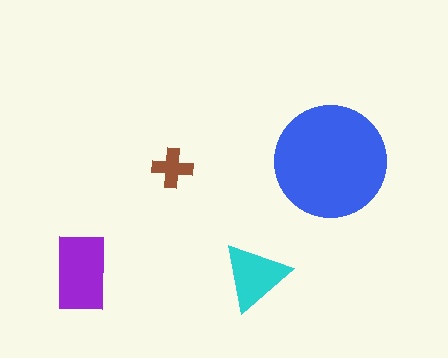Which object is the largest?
The blue circle.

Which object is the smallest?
The brown cross.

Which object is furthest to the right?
The blue circle is rightmost.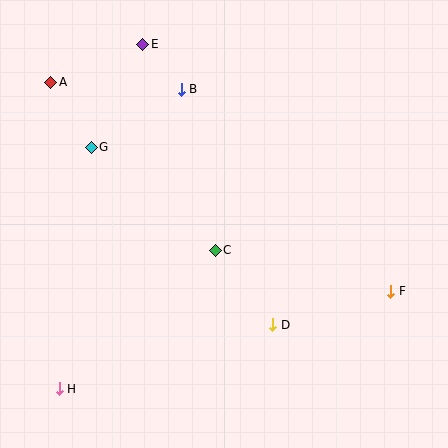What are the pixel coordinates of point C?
Point C is at (215, 250).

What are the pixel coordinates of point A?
Point A is at (51, 82).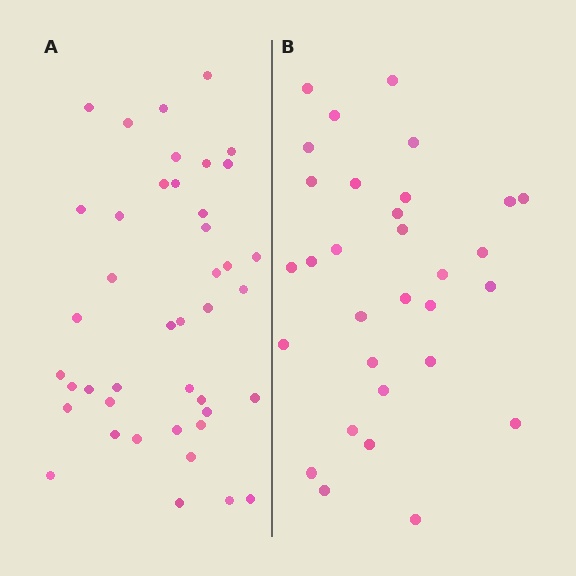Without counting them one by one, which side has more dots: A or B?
Region A (the left region) has more dots.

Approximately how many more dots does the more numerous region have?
Region A has roughly 12 or so more dots than region B.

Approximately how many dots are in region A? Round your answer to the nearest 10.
About 40 dots. (The exact count is 42, which rounds to 40.)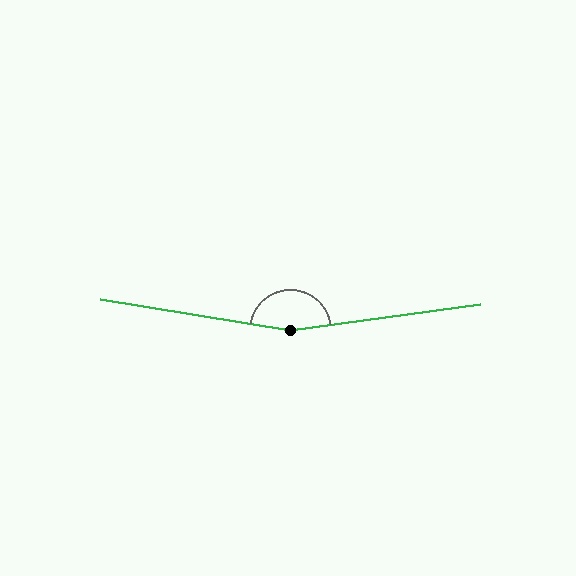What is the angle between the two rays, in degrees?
Approximately 163 degrees.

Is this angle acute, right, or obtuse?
It is obtuse.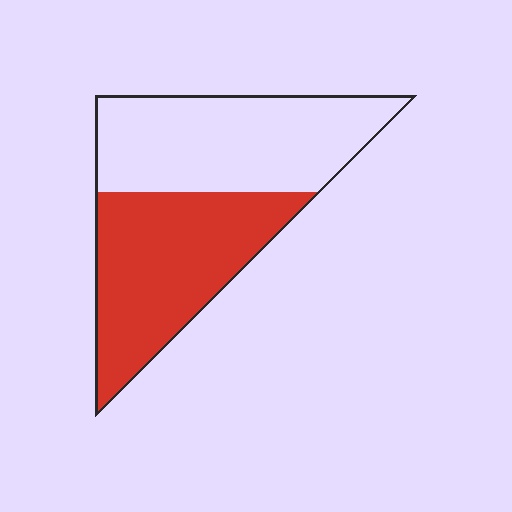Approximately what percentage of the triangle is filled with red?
Approximately 50%.